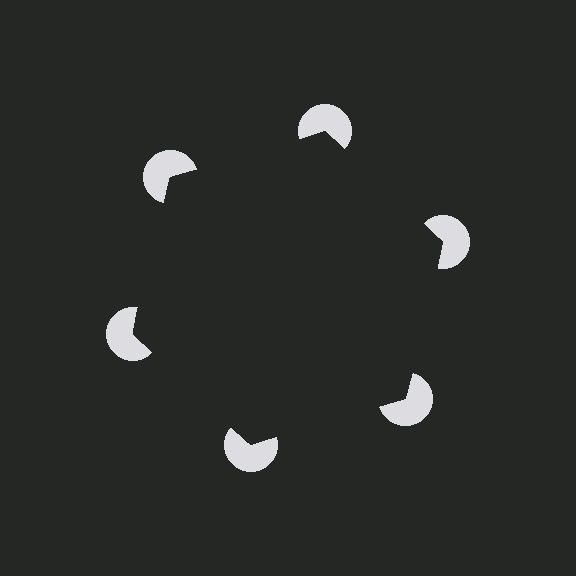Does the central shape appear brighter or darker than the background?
It typically appears slightly darker than the background, even though no actual brightness change is drawn.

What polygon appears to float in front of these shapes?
An illusory hexagon — its edges are inferred from the aligned wedge cuts in the pac-man discs, not physically drawn.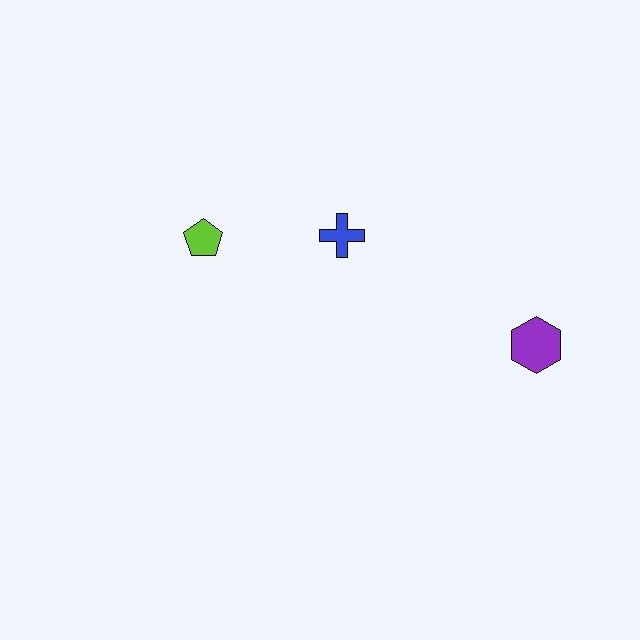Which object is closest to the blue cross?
The lime pentagon is closest to the blue cross.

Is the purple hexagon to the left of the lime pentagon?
No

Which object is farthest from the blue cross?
The purple hexagon is farthest from the blue cross.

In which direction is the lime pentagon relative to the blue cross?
The lime pentagon is to the left of the blue cross.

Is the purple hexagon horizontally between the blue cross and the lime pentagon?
No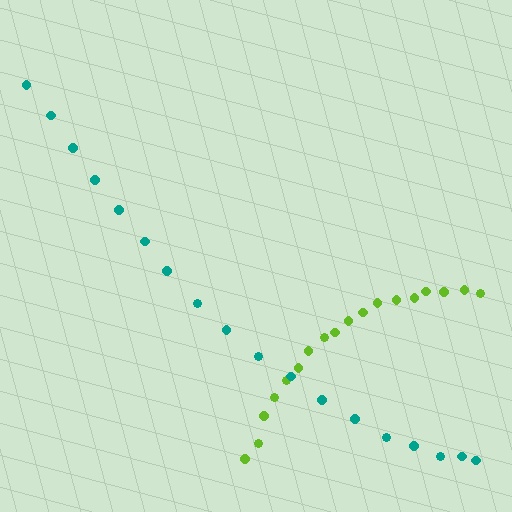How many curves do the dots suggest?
There are 2 distinct paths.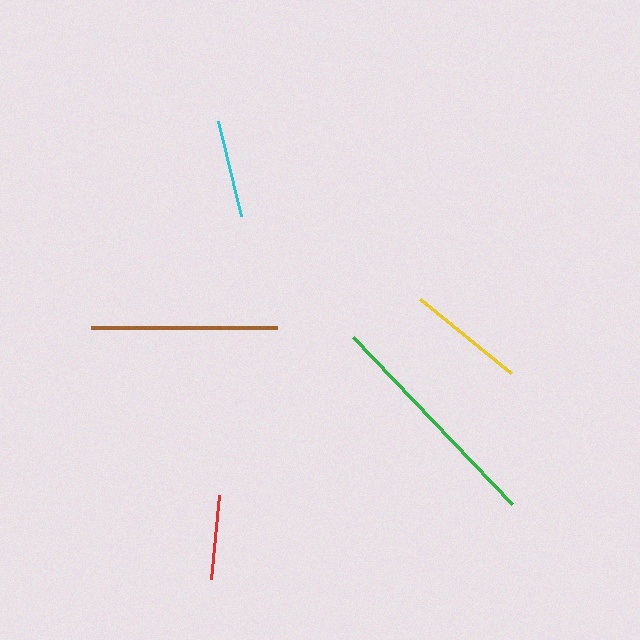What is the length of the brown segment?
The brown segment is approximately 186 pixels long.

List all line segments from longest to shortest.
From longest to shortest: green, brown, yellow, cyan, red.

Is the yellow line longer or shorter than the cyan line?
The yellow line is longer than the cyan line.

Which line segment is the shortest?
The red line is the shortest at approximately 85 pixels.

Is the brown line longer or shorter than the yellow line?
The brown line is longer than the yellow line.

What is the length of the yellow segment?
The yellow segment is approximately 117 pixels long.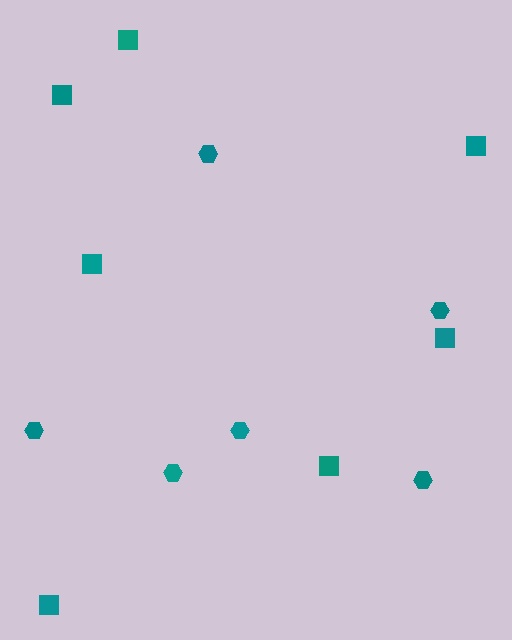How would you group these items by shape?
There are 2 groups: one group of squares (7) and one group of hexagons (6).